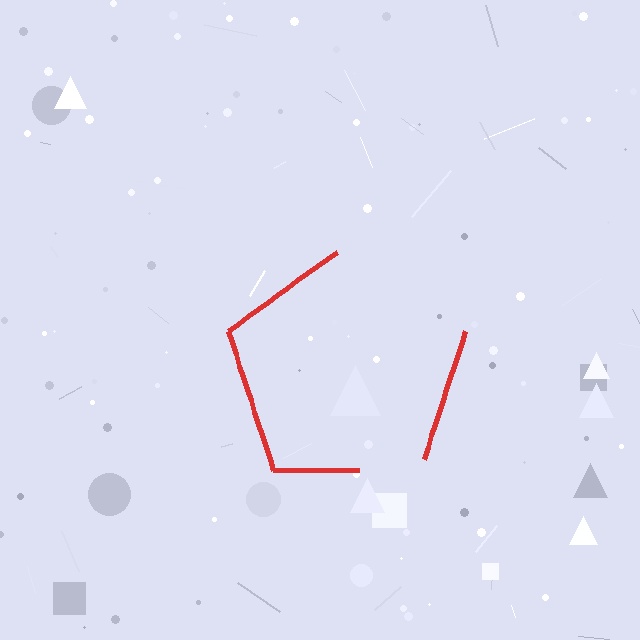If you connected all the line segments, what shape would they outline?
They would outline a pentagon.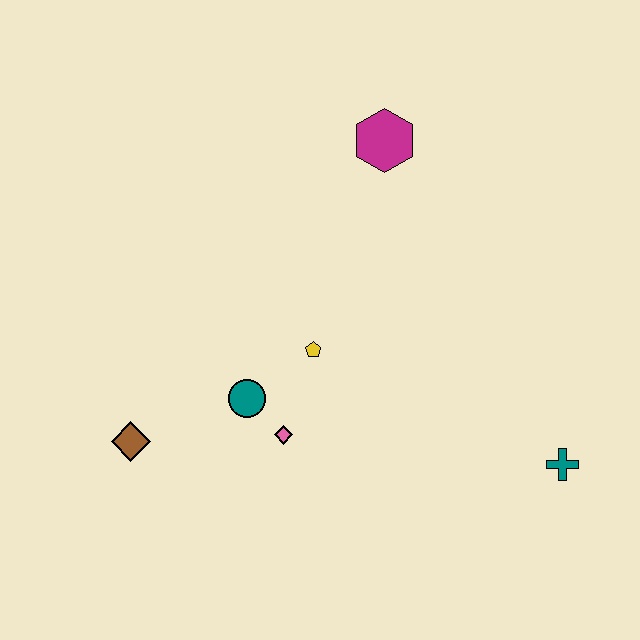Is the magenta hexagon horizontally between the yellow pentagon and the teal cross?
Yes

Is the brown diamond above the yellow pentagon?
No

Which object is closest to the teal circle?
The pink diamond is closest to the teal circle.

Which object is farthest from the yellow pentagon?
The teal cross is farthest from the yellow pentagon.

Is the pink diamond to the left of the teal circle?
No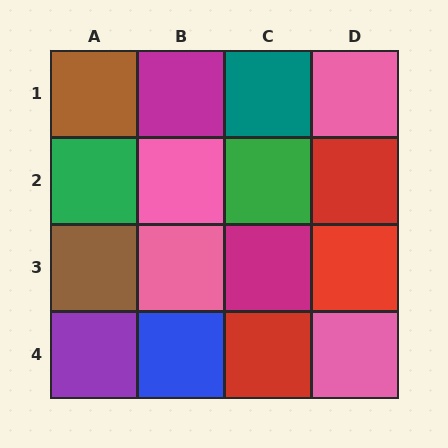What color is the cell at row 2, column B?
Pink.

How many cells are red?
3 cells are red.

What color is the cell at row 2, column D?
Red.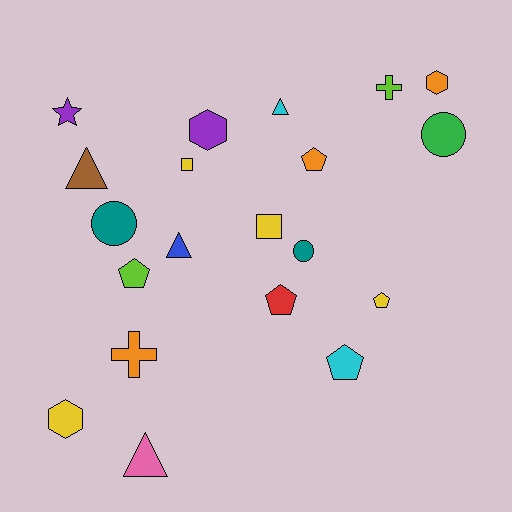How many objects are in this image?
There are 20 objects.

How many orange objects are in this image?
There are 3 orange objects.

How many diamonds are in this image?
There are no diamonds.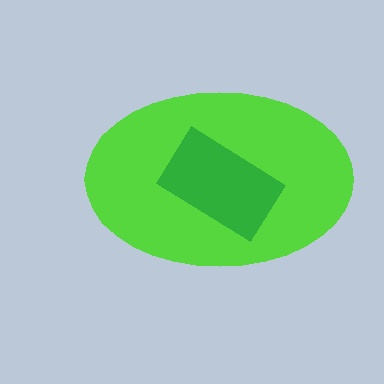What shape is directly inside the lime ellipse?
The green rectangle.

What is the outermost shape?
The lime ellipse.